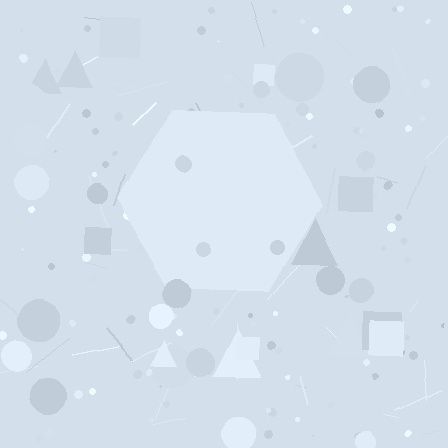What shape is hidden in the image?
A hexagon is hidden in the image.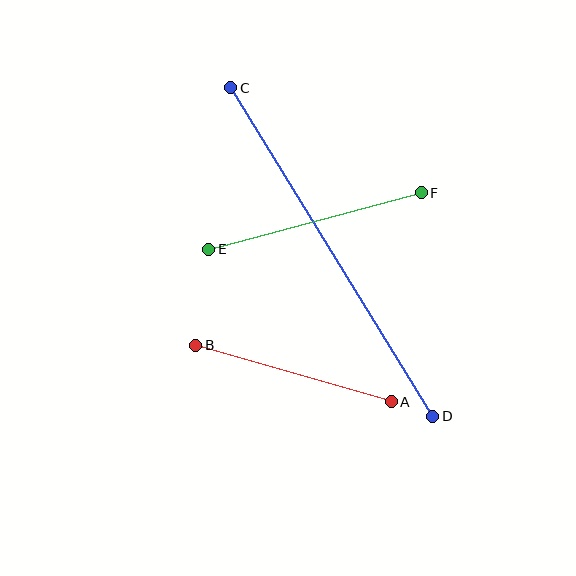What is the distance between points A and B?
The distance is approximately 203 pixels.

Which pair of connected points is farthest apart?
Points C and D are farthest apart.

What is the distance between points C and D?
The distance is approximately 385 pixels.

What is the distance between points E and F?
The distance is approximately 220 pixels.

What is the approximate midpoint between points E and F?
The midpoint is at approximately (315, 221) pixels.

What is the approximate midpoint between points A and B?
The midpoint is at approximately (293, 373) pixels.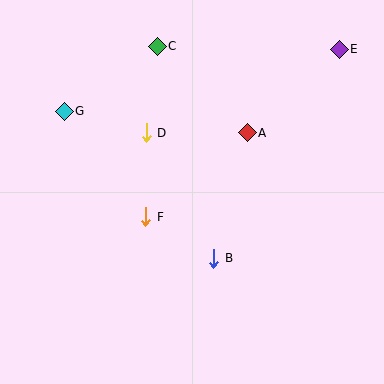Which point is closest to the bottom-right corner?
Point B is closest to the bottom-right corner.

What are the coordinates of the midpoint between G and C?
The midpoint between G and C is at (111, 79).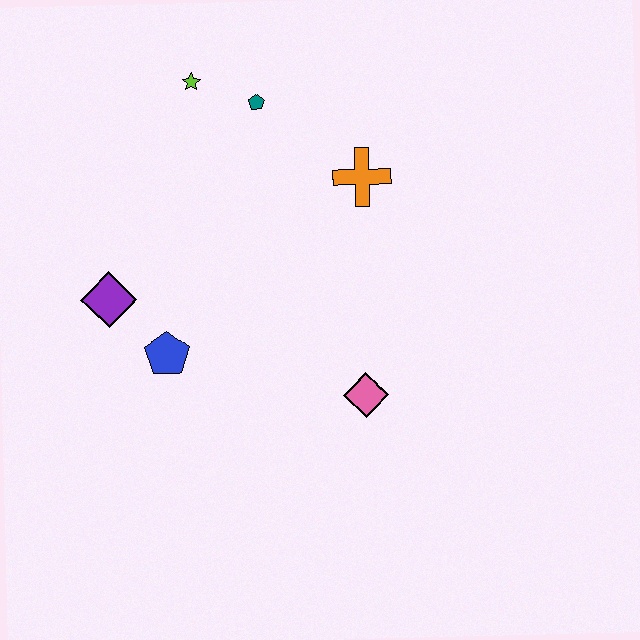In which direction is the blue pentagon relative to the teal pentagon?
The blue pentagon is below the teal pentagon.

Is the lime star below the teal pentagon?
No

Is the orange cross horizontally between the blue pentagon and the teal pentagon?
No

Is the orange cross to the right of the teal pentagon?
Yes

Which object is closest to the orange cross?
The teal pentagon is closest to the orange cross.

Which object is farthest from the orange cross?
The purple diamond is farthest from the orange cross.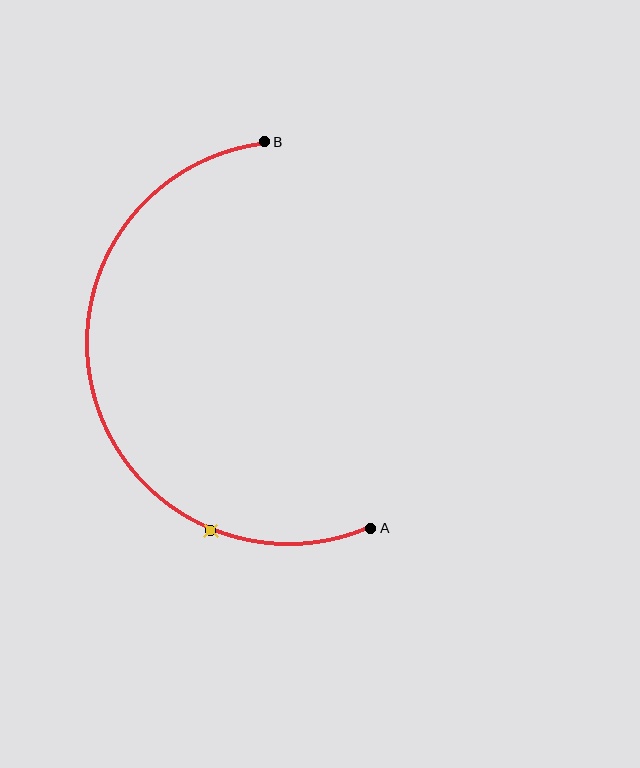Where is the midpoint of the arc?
The arc midpoint is the point on the curve farthest from the straight line joining A and B. It sits to the left of that line.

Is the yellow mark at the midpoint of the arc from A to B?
No. The yellow mark lies on the arc but is closer to endpoint A. The arc midpoint would be at the point on the curve equidistant along the arc from both A and B.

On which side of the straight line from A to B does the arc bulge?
The arc bulges to the left of the straight line connecting A and B.